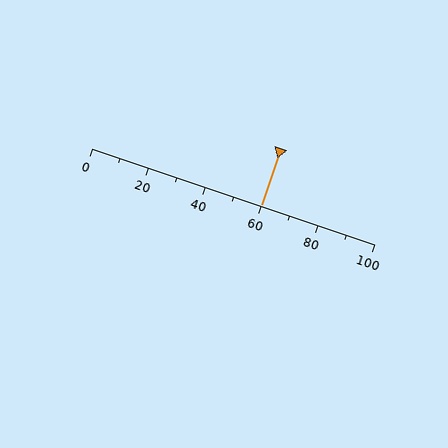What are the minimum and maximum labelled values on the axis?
The axis runs from 0 to 100.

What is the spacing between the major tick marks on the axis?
The major ticks are spaced 20 apart.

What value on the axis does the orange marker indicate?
The marker indicates approximately 60.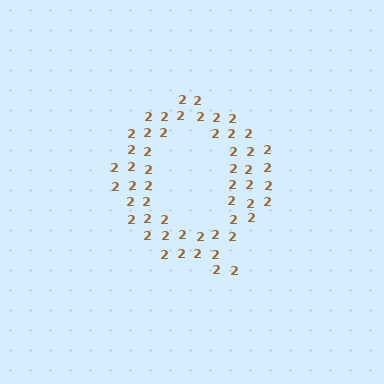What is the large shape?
The large shape is the letter Q.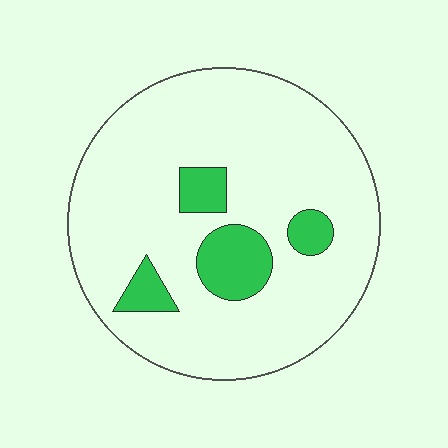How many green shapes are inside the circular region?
4.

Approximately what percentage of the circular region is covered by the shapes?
Approximately 15%.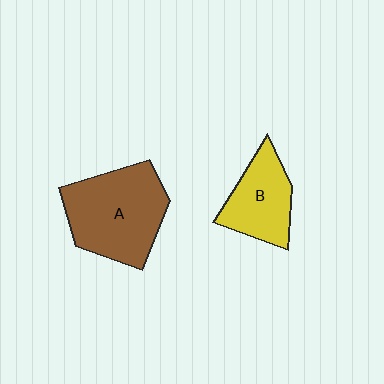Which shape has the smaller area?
Shape B (yellow).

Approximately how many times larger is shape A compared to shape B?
Approximately 1.6 times.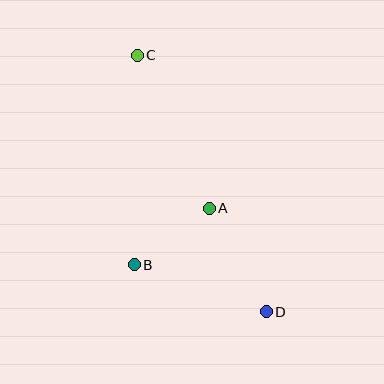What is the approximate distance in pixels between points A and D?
The distance between A and D is approximately 118 pixels.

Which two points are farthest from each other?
Points C and D are farthest from each other.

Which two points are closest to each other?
Points A and B are closest to each other.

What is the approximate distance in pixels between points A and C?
The distance between A and C is approximately 169 pixels.